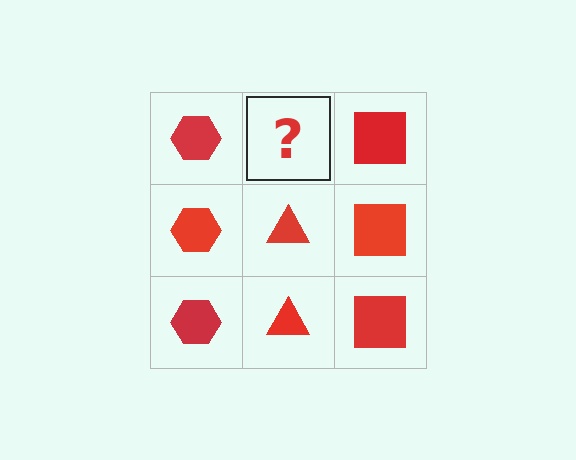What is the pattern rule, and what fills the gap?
The rule is that each column has a consistent shape. The gap should be filled with a red triangle.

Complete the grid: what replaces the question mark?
The question mark should be replaced with a red triangle.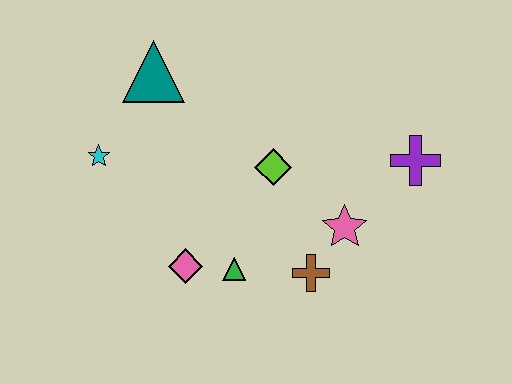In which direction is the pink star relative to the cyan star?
The pink star is to the right of the cyan star.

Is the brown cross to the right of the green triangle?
Yes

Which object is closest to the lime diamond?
The pink star is closest to the lime diamond.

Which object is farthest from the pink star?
The cyan star is farthest from the pink star.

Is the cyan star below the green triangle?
No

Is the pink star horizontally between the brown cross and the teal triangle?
No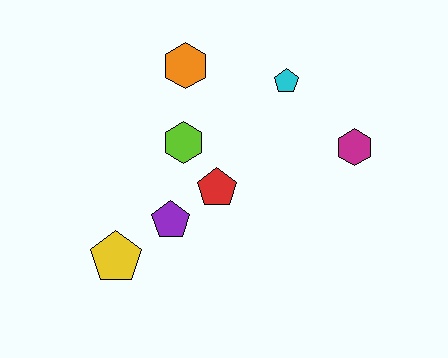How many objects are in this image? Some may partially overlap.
There are 7 objects.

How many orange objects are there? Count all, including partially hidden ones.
There is 1 orange object.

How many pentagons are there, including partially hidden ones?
There are 4 pentagons.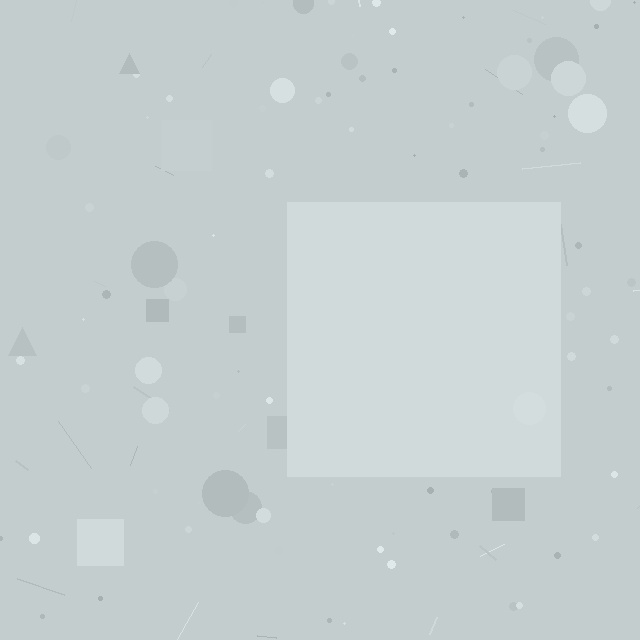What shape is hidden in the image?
A square is hidden in the image.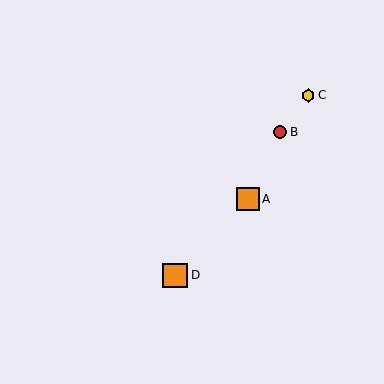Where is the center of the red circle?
The center of the red circle is at (280, 132).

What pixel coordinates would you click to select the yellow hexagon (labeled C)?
Click at (308, 95) to select the yellow hexagon C.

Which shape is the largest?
The orange square (labeled D) is the largest.